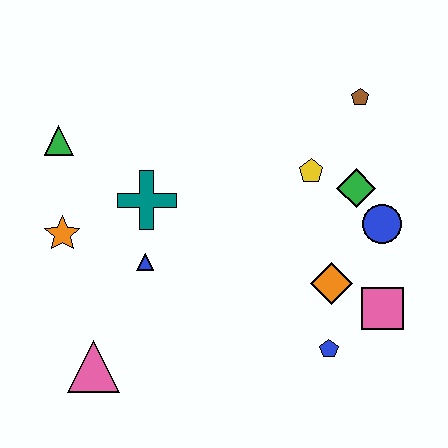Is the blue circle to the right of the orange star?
Yes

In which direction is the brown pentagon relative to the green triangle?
The brown pentagon is to the right of the green triangle.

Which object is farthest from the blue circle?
The green triangle is farthest from the blue circle.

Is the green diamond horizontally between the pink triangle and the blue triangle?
No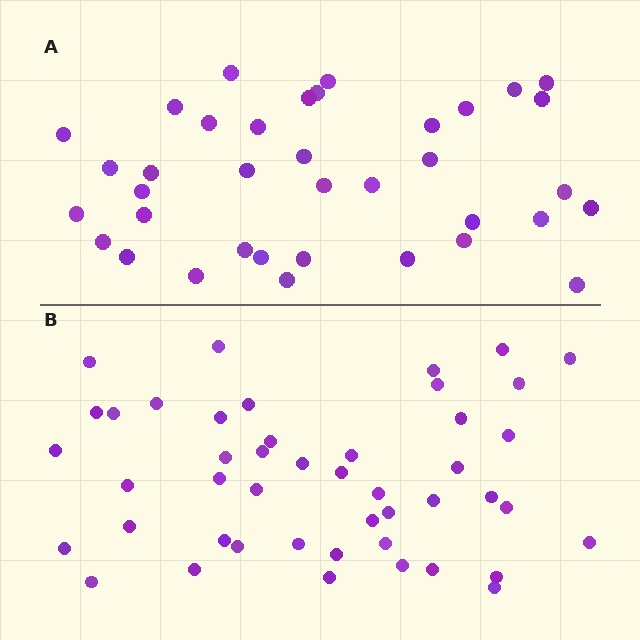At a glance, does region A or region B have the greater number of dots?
Region B (the bottom region) has more dots.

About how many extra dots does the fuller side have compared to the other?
Region B has roughly 8 or so more dots than region A.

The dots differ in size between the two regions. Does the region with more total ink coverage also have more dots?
No. Region A has more total ink coverage because its dots are larger, but region B actually contains more individual dots. Total area can be misleading — the number of items is what matters here.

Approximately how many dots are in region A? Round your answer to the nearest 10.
About 40 dots. (The exact count is 37, which rounds to 40.)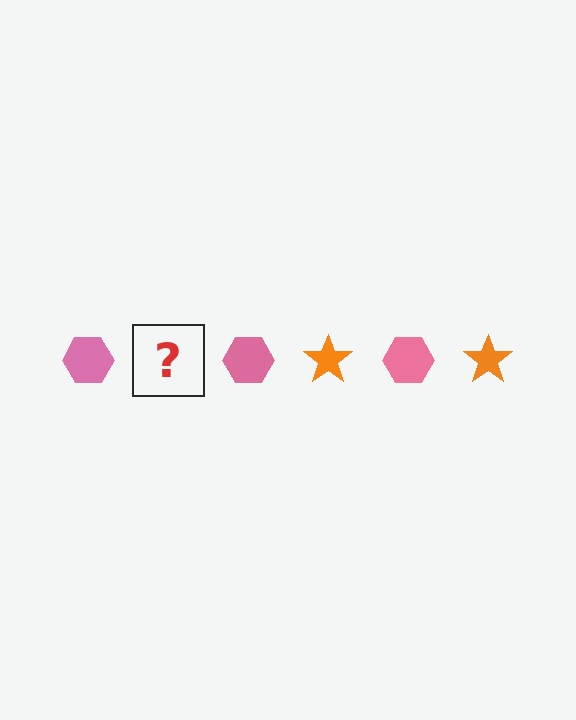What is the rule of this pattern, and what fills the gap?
The rule is that the pattern alternates between pink hexagon and orange star. The gap should be filled with an orange star.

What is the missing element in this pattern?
The missing element is an orange star.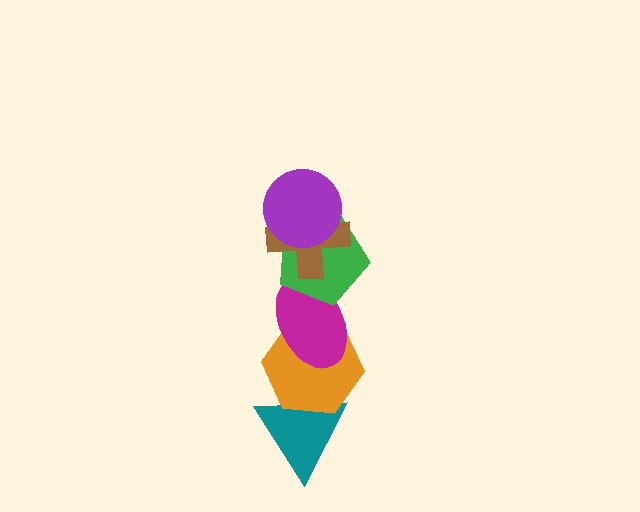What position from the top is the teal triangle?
The teal triangle is 6th from the top.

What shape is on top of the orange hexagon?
The magenta ellipse is on top of the orange hexagon.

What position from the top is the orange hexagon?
The orange hexagon is 5th from the top.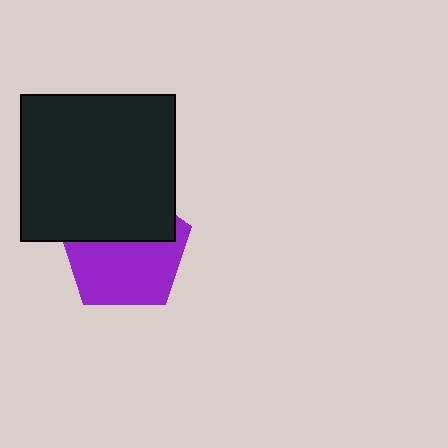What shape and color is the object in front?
The object in front is a black rectangle.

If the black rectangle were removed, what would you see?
You would see the complete purple pentagon.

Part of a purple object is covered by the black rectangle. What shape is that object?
It is a pentagon.